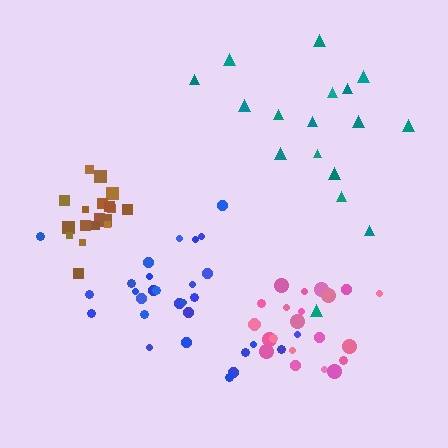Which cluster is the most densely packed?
Brown.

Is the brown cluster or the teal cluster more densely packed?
Brown.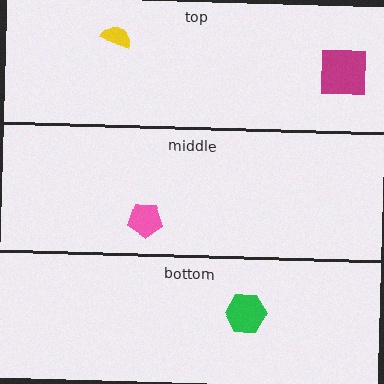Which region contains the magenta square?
The top region.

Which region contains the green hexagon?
The bottom region.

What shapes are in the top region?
The magenta square, the yellow semicircle.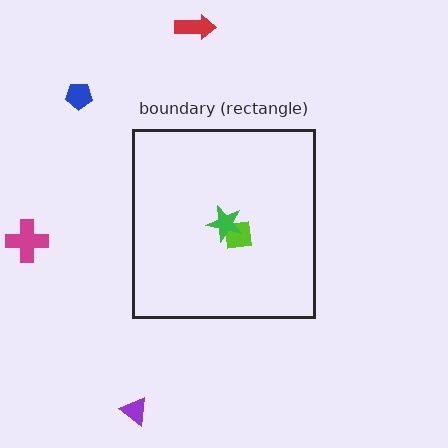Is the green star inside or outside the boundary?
Inside.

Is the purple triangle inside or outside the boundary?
Outside.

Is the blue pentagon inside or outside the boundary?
Outside.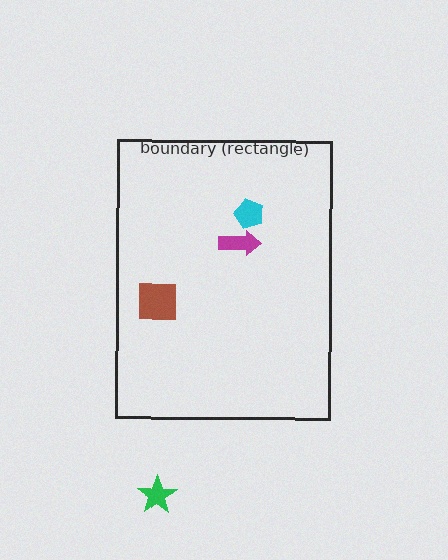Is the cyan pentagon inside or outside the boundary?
Inside.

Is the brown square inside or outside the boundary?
Inside.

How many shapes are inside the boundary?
3 inside, 1 outside.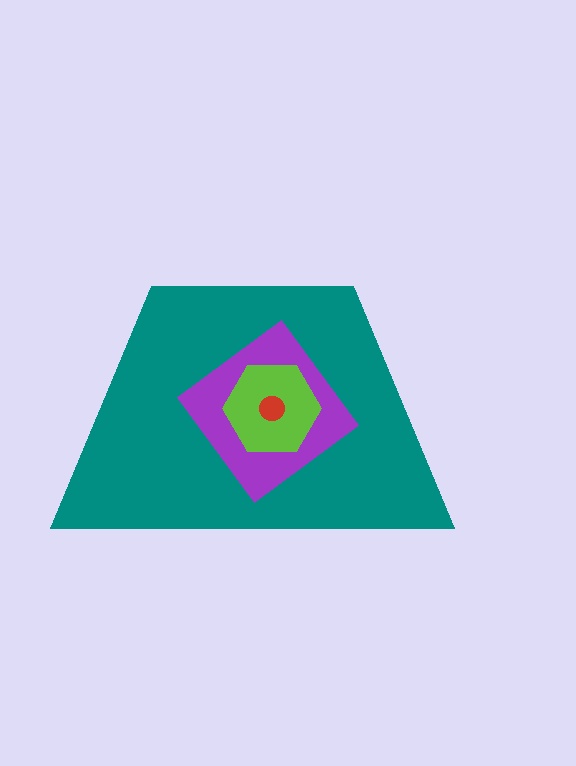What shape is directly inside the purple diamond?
The lime hexagon.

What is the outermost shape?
The teal trapezoid.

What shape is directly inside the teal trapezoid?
The purple diamond.